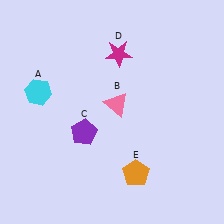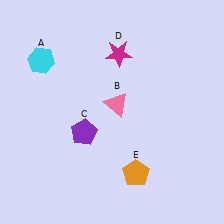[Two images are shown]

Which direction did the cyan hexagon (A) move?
The cyan hexagon (A) moved up.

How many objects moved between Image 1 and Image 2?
1 object moved between the two images.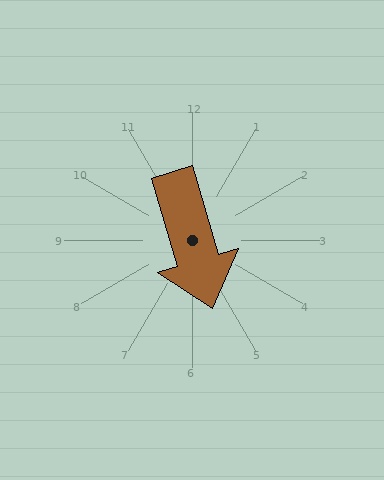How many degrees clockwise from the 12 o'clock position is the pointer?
Approximately 163 degrees.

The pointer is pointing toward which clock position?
Roughly 5 o'clock.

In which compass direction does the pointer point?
South.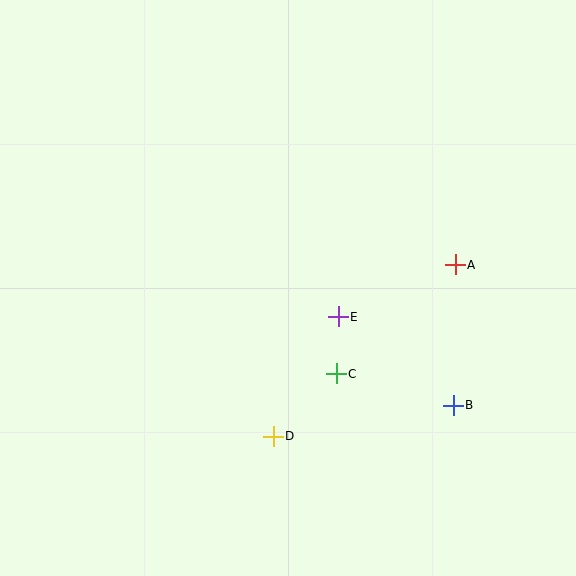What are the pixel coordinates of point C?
Point C is at (336, 374).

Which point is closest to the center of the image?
Point E at (338, 317) is closest to the center.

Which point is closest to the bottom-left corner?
Point D is closest to the bottom-left corner.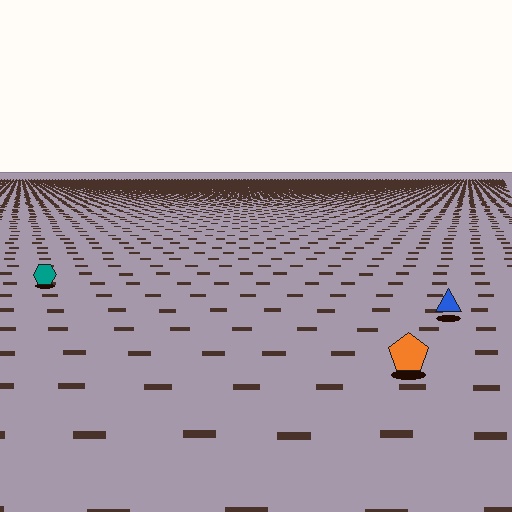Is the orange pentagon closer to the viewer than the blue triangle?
Yes. The orange pentagon is closer — you can tell from the texture gradient: the ground texture is coarser near it.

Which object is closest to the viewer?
The orange pentagon is closest. The texture marks near it are larger and more spread out.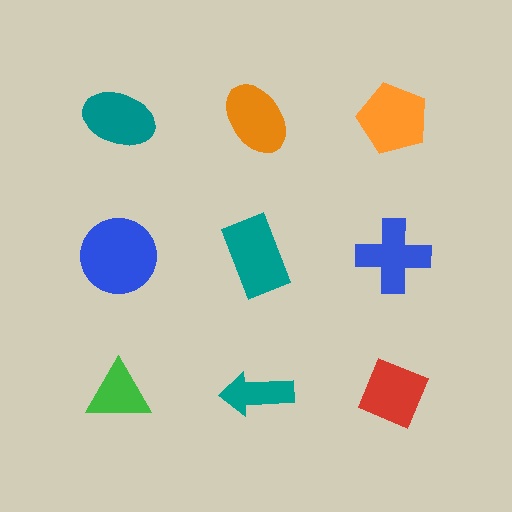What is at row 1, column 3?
An orange pentagon.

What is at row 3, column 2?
A teal arrow.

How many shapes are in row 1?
3 shapes.